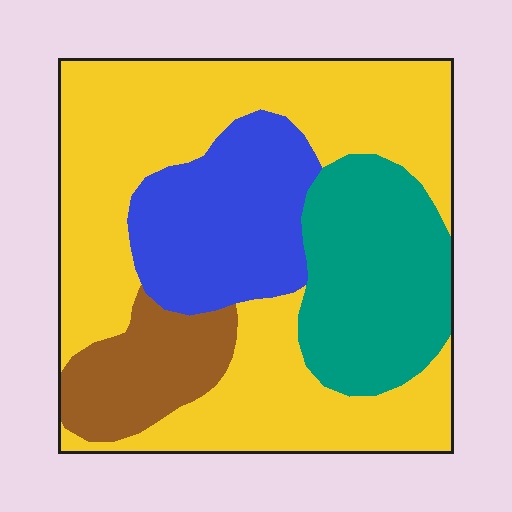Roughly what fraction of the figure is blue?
Blue takes up less than a quarter of the figure.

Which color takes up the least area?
Brown, at roughly 10%.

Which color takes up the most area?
Yellow, at roughly 50%.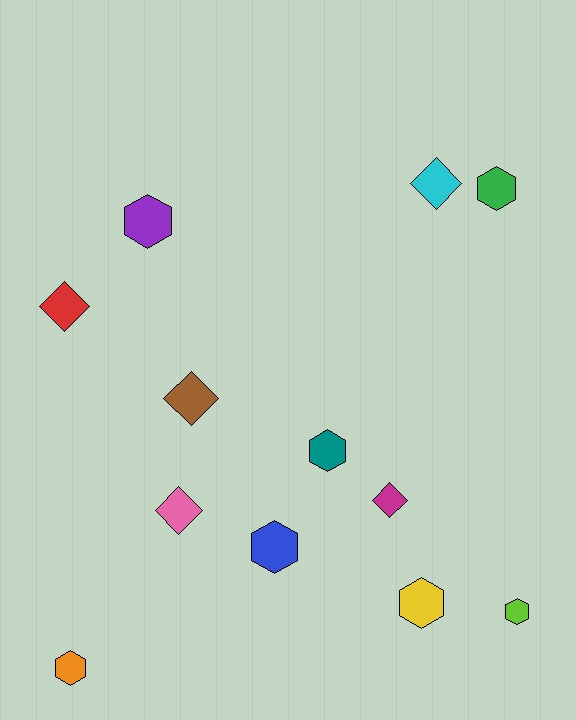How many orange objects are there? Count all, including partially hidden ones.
There is 1 orange object.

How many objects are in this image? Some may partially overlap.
There are 12 objects.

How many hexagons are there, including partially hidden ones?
There are 7 hexagons.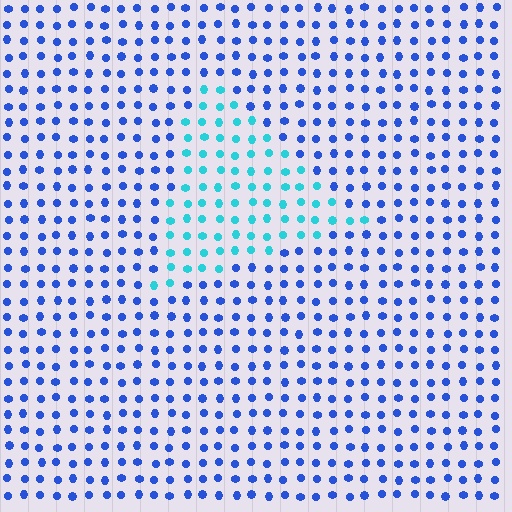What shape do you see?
I see a triangle.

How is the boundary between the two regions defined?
The boundary is defined purely by a slight shift in hue (about 44 degrees). Spacing, size, and orientation are identical on both sides.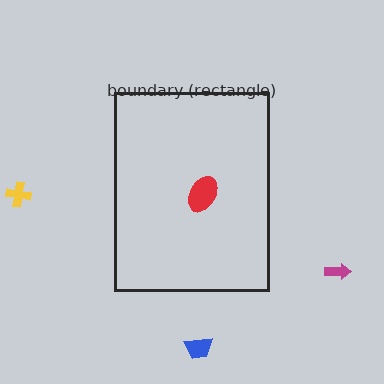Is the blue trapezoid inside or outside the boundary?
Outside.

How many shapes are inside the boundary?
1 inside, 3 outside.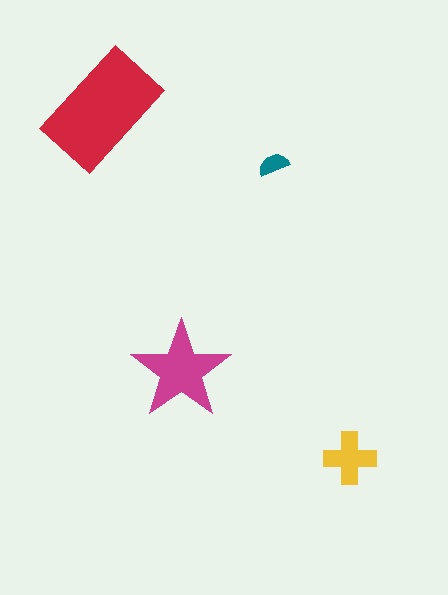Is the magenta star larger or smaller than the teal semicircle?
Larger.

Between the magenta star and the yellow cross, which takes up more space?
The magenta star.